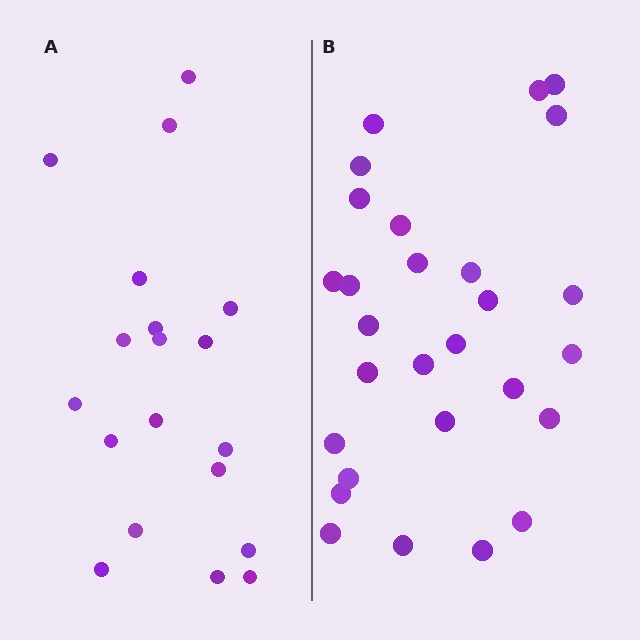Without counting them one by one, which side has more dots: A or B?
Region B (the right region) has more dots.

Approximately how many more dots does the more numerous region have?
Region B has roughly 8 or so more dots than region A.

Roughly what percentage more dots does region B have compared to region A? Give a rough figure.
About 45% more.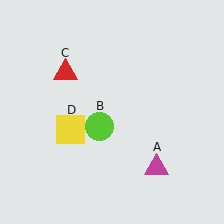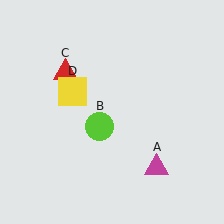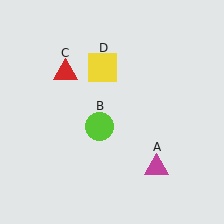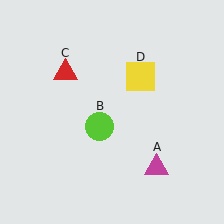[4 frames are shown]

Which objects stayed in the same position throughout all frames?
Magenta triangle (object A) and lime circle (object B) and red triangle (object C) remained stationary.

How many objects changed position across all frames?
1 object changed position: yellow square (object D).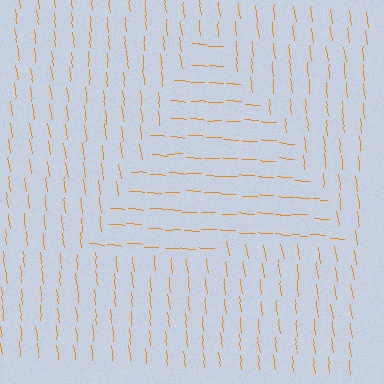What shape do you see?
I see a triangle.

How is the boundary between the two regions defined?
The boundary is defined purely by a change in line orientation (approximately 79 degrees difference). All lines are the same color and thickness.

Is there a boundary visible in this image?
Yes, there is a texture boundary formed by a change in line orientation.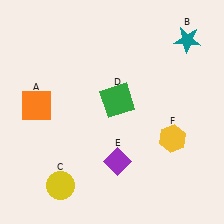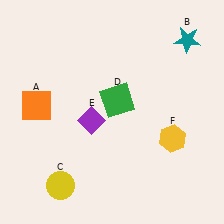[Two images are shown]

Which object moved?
The purple diamond (E) moved up.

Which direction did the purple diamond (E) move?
The purple diamond (E) moved up.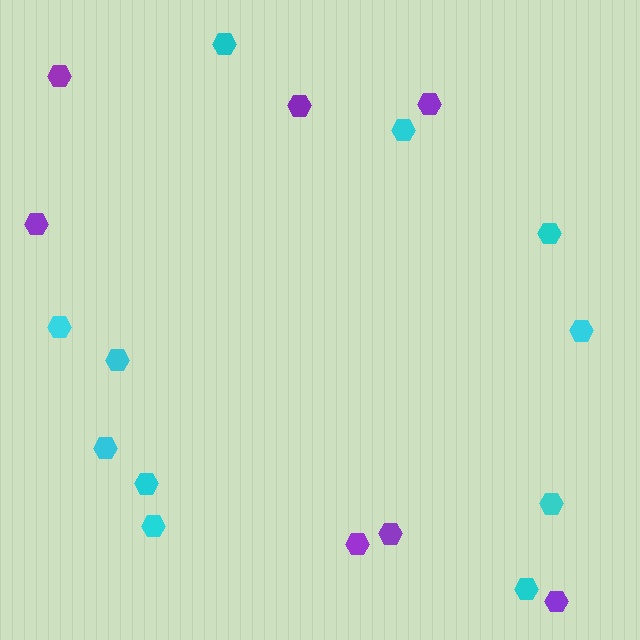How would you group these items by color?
There are 2 groups: one group of purple hexagons (7) and one group of cyan hexagons (11).